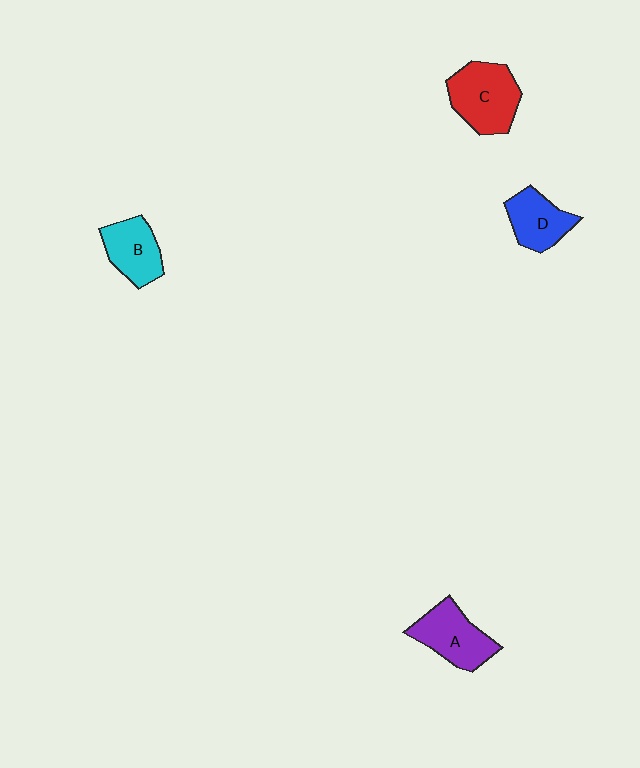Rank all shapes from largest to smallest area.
From largest to smallest: C (red), A (purple), B (cyan), D (blue).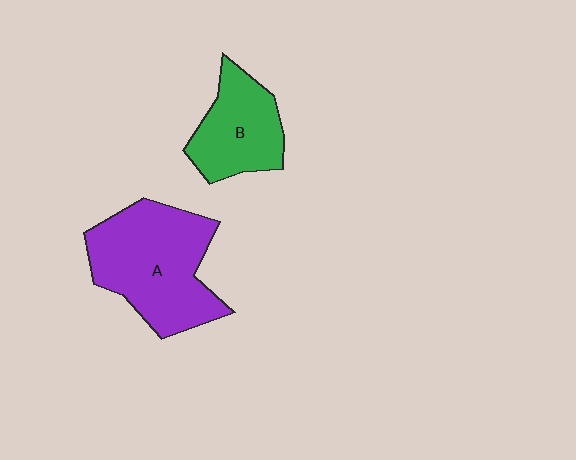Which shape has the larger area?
Shape A (purple).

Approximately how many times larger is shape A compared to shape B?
Approximately 1.6 times.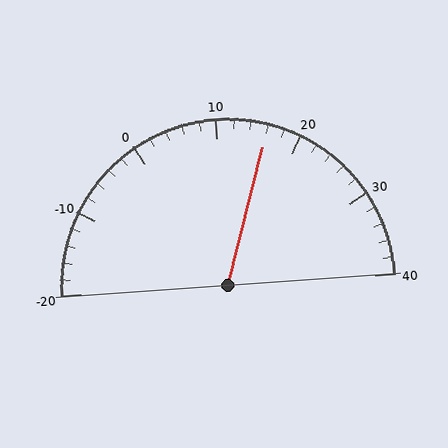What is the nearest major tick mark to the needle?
The nearest major tick mark is 20.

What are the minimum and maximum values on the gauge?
The gauge ranges from -20 to 40.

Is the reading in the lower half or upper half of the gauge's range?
The reading is in the upper half of the range (-20 to 40).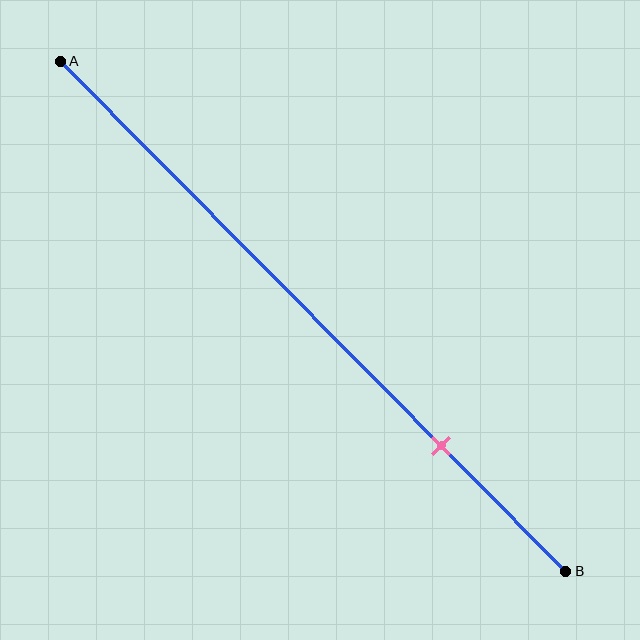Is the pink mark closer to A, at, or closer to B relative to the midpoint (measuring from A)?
The pink mark is closer to point B than the midpoint of segment AB.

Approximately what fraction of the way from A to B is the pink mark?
The pink mark is approximately 75% of the way from A to B.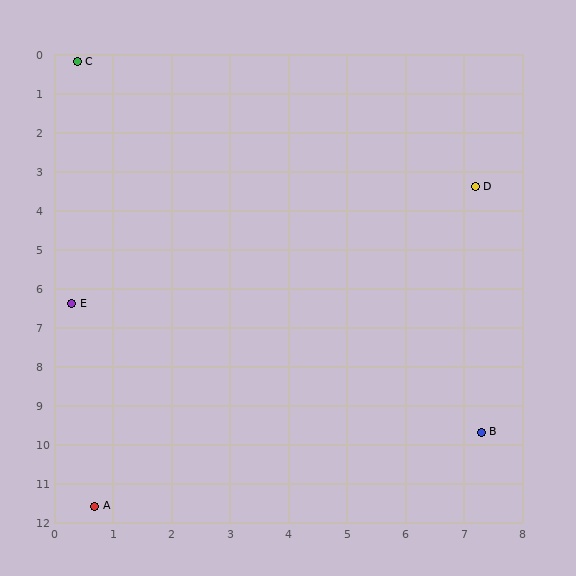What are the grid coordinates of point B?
Point B is at approximately (7.3, 9.7).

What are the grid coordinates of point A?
Point A is at approximately (0.7, 11.6).